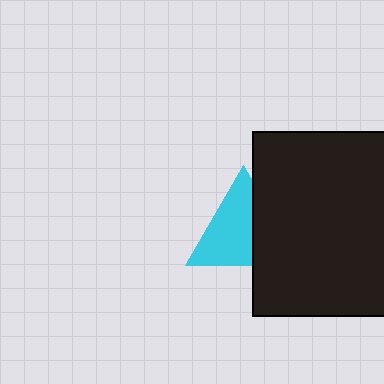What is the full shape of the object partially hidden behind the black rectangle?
The partially hidden object is a cyan triangle.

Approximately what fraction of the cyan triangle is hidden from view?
Roughly 37% of the cyan triangle is hidden behind the black rectangle.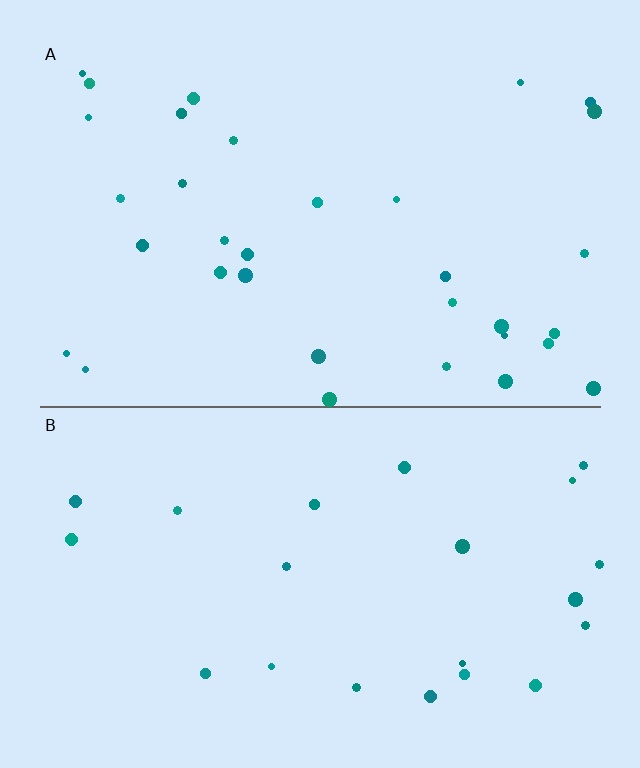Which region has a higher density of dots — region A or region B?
A (the top).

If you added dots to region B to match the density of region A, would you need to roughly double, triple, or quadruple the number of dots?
Approximately double.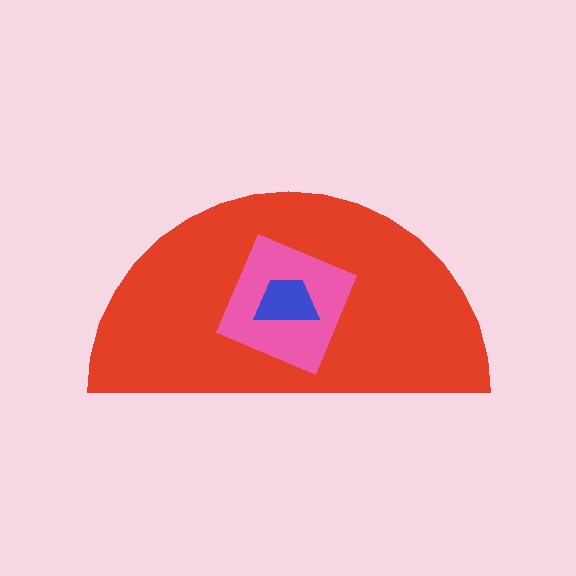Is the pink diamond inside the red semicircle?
Yes.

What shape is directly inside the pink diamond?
The blue trapezoid.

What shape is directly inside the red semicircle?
The pink diamond.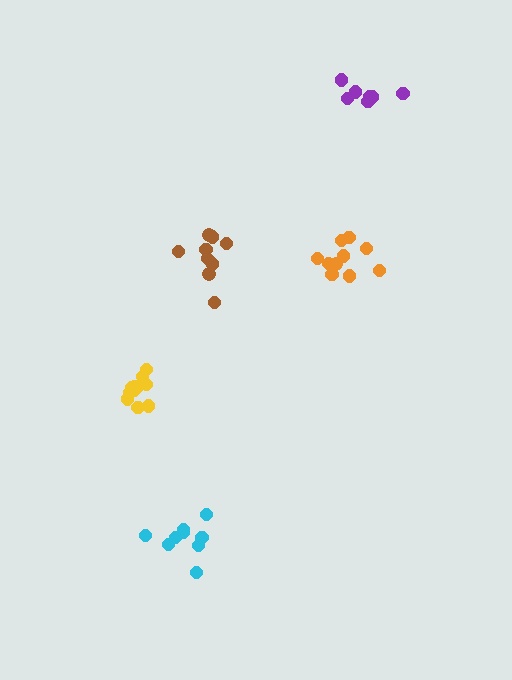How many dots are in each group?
Group 1: 7 dots, Group 2: 9 dots, Group 3: 11 dots, Group 4: 11 dots, Group 5: 9 dots (47 total).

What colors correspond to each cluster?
The clusters are colored: purple, brown, yellow, orange, cyan.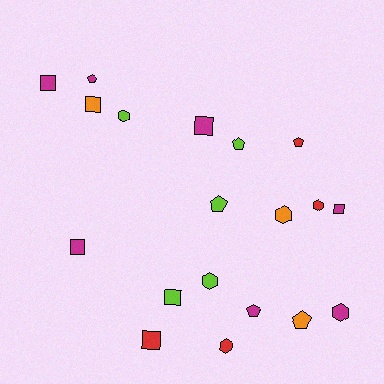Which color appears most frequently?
Magenta, with 7 objects.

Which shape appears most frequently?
Square, with 7 objects.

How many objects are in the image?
There are 19 objects.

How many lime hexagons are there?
There are 2 lime hexagons.